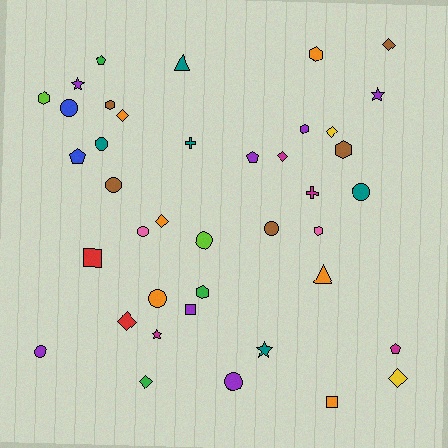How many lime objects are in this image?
There are 2 lime objects.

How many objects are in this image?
There are 40 objects.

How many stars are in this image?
There are 4 stars.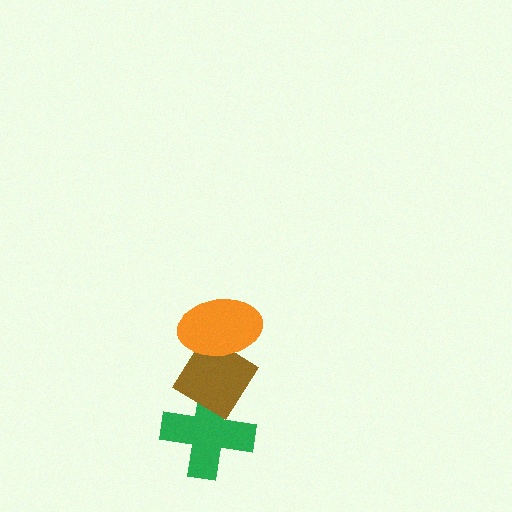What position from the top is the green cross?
The green cross is 3rd from the top.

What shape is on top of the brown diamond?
The orange ellipse is on top of the brown diamond.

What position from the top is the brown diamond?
The brown diamond is 2nd from the top.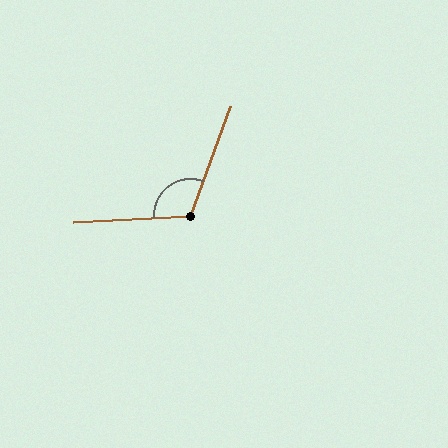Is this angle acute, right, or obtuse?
It is obtuse.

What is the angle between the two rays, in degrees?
Approximately 113 degrees.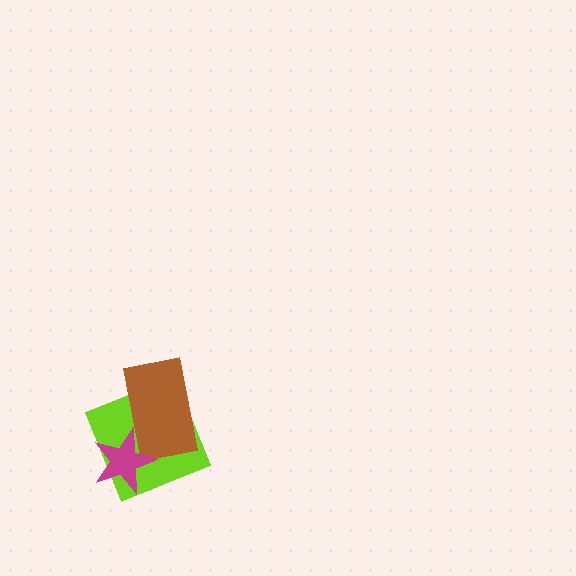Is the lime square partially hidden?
Yes, it is partially covered by another shape.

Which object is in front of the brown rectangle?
The magenta star is in front of the brown rectangle.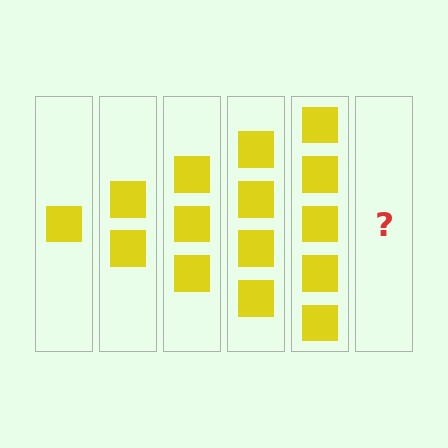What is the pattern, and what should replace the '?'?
The pattern is that each step adds one more square. The '?' should be 6 squares.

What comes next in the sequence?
The next element should be 6 squares.